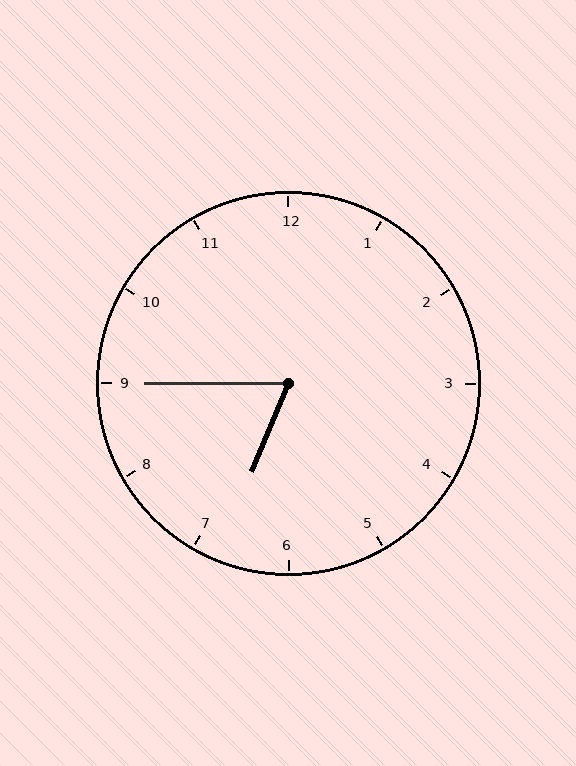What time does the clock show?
6:45.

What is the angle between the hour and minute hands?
Approximately 68 degrees.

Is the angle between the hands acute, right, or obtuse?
It is acute.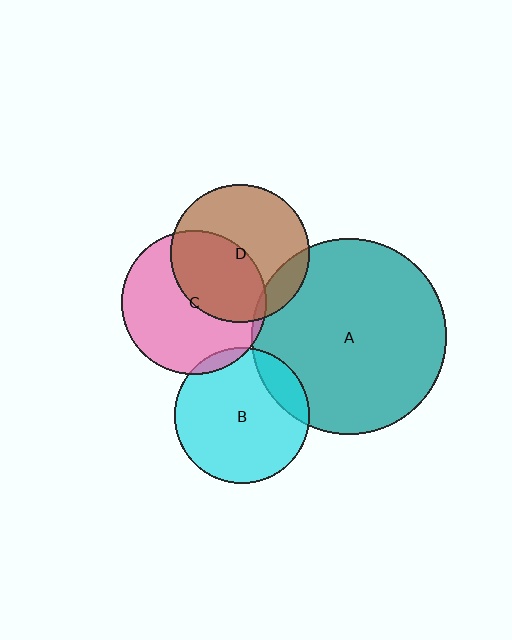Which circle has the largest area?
Circle A (teal).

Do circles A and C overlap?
Yes.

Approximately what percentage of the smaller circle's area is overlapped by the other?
Approximately 5%.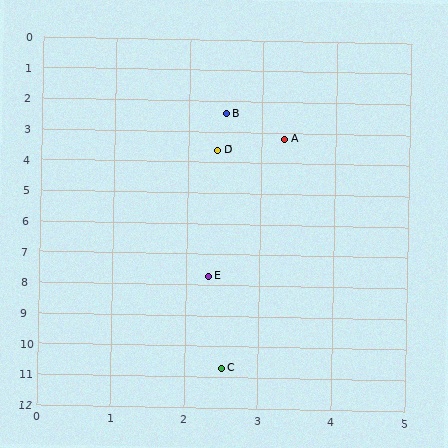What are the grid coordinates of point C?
Point C is at approximately (2.5, 10.7).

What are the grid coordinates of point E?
Point E is at approximately (2.3, 7.7).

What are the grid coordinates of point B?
Point B is at approximately (2.5, 2.4).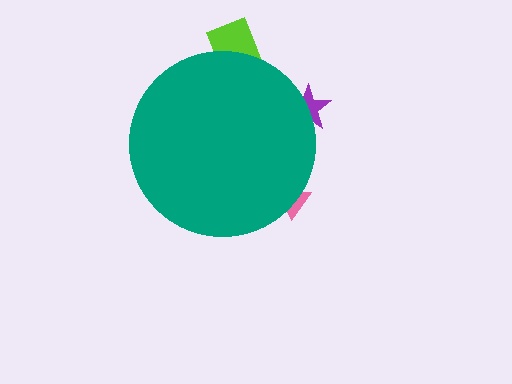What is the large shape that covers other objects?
A teal circle.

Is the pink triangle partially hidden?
Yes, the pink triangle is partially hidden behind the teal circle.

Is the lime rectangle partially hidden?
Yes, the lime rectangle is partially hidden behind the teal circle.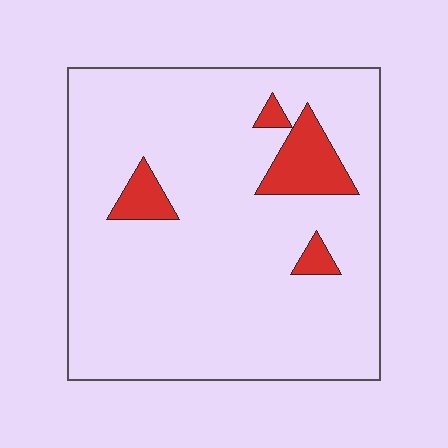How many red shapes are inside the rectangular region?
4.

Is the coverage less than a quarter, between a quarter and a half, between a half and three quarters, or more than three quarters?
Less than a quarter.